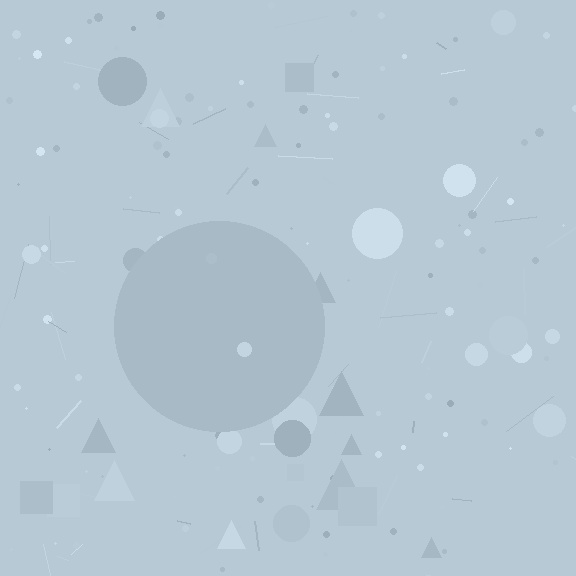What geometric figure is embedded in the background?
A circle is embedded in the background.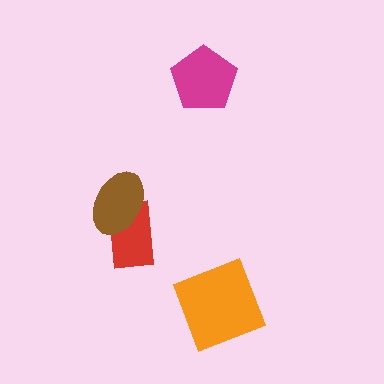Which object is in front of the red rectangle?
The brown ellipse is in front of the red rectangle.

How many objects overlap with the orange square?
0 objects overlap with the orange square.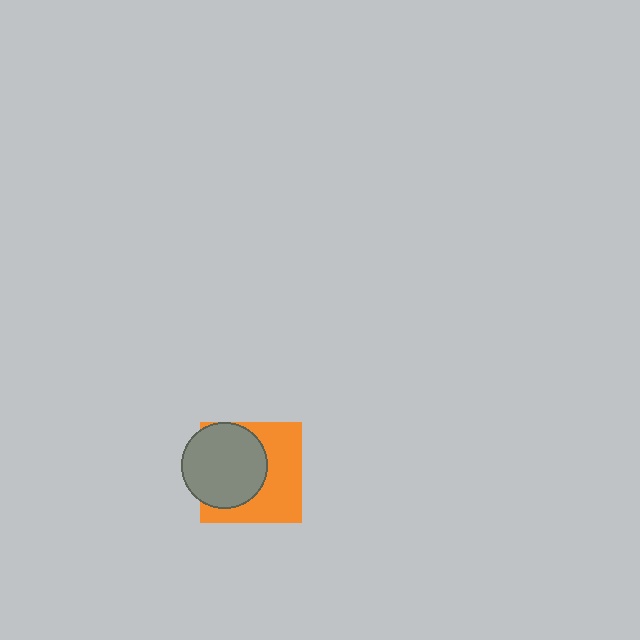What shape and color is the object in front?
The object in front is a gray circle.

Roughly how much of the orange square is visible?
About half of it is visible (roughly 52%).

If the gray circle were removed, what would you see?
You would see the complete orange square.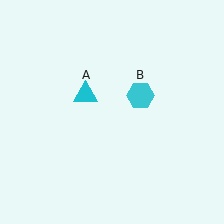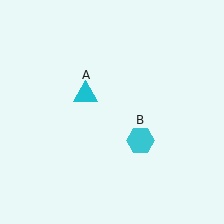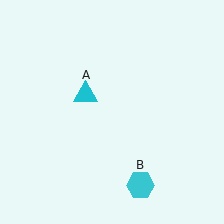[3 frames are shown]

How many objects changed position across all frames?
1 object changed position: cyan hexagon (object B).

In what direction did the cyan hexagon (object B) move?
The cyan hexagon (object B) moved down.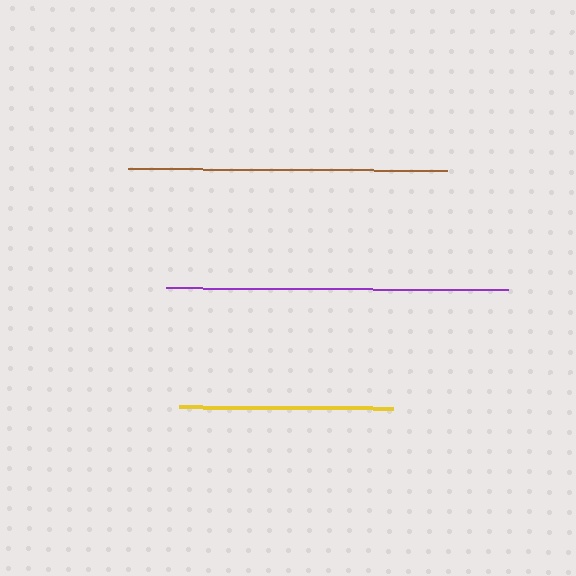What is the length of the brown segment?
The brown segment is approximately 319 pixels long.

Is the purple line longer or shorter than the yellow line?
The purple line is longer than the yellow line.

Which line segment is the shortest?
The yellow line is the shortest at approximately 214 pixels.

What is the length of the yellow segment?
The yellow segment is approximately 214 pixels long.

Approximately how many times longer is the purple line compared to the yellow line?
The purple line is approximately 1.6 times the length of the yellow line.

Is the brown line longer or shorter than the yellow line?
The brown line is longer than the yellow line.